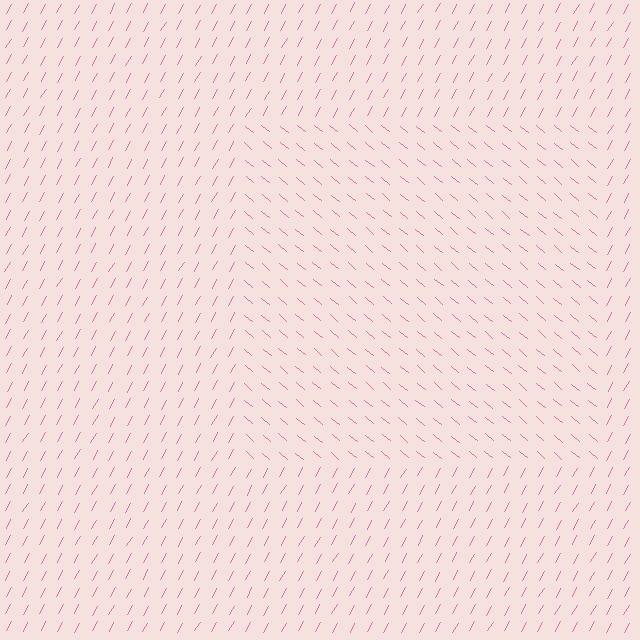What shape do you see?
I see a rectangle.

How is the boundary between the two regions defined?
The boundary is defined purely by a change in line orientation (approximately 79 degrees difference). All lines are the same color and thickness.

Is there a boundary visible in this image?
Yes, there is a texture boundary formed by a change in line orientation.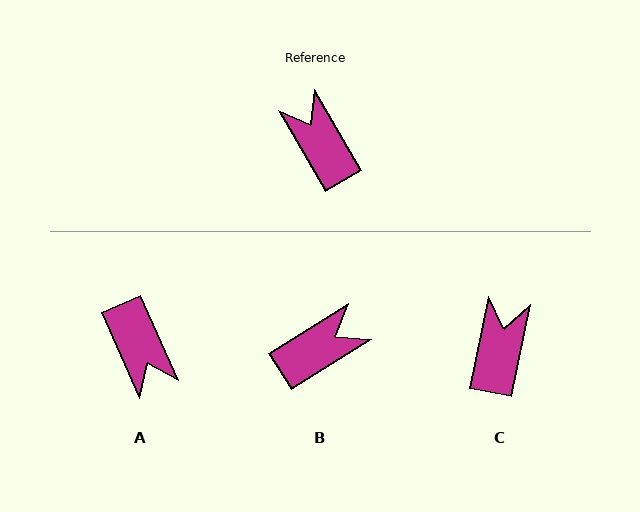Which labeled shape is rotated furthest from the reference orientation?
A, about 174 degrees away.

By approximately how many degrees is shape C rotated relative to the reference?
Approximately 42 degrees clockwise.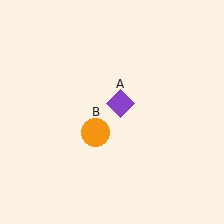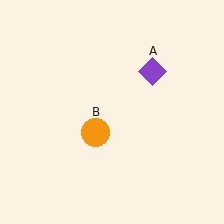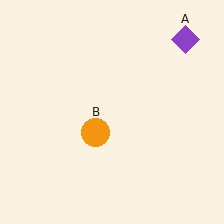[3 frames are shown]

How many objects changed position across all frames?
1 object changed position: purple diamond (object A).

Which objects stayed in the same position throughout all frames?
Orange circle (object B) remained stationary.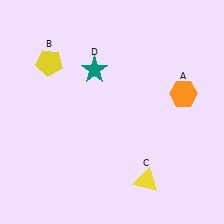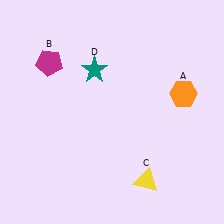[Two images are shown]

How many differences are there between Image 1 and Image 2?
There is 1 difference between the two images.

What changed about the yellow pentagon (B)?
In Image 1, B is yellow. In Image 2, it changed to magenta.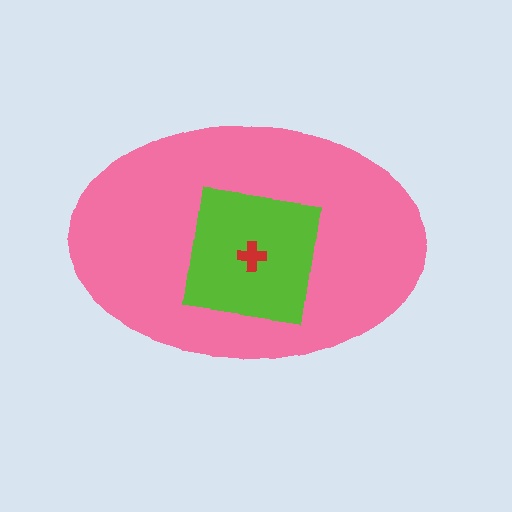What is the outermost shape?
The pink ellipse.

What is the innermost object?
The red cross.